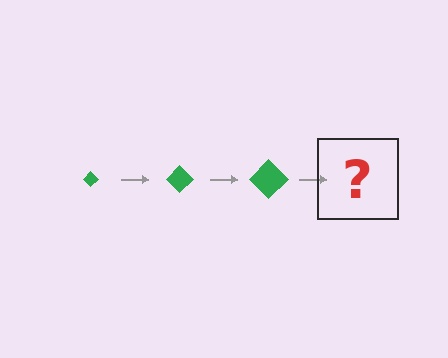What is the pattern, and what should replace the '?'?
The pattern is that the diamond gets progressively larger each step. The '?' should be a green diamond, larger than the previous one.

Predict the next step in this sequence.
The next step is a green diamond, larger than the previous one.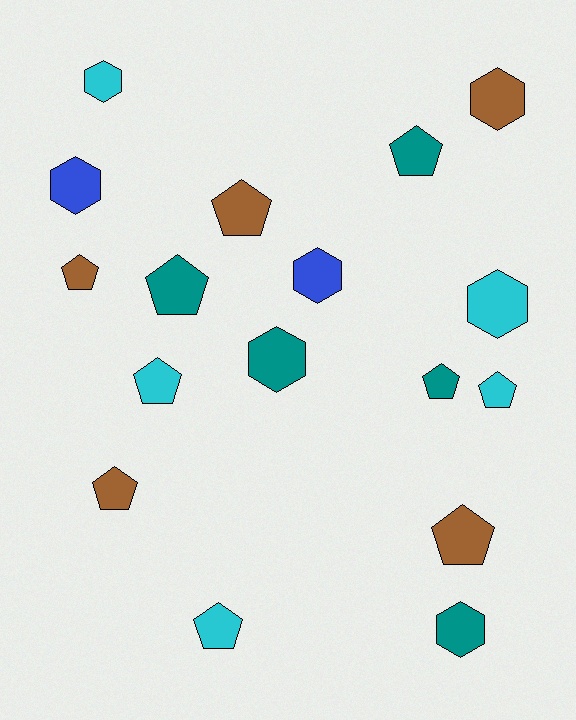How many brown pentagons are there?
There are 4 brown pentagons.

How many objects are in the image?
There are 17 objects.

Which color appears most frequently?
Teal, with 5 objects.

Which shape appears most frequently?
Pentagon, with 10 objects.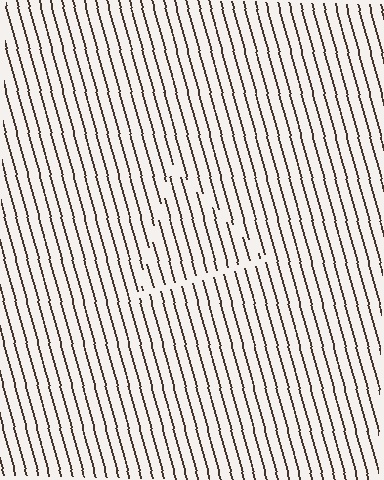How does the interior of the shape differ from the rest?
The interior of the shape contains the same grating, shifted by half a period — the contour is defined by the phase discontinuity where line-ends from the inner and outer gratings abut.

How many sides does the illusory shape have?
3 sides — the line-ends trace a triangle.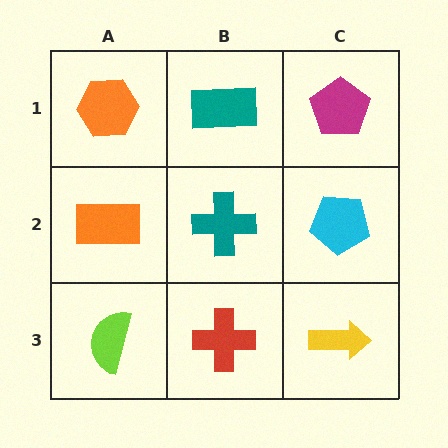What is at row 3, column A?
A lime semicircle.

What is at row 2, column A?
An orange rectangle.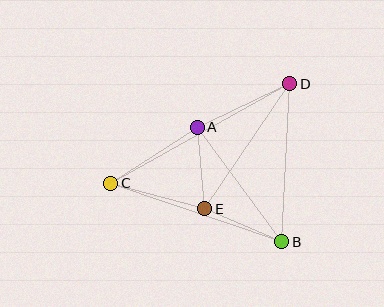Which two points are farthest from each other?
Points C and D are farthest from each other.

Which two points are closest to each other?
Points A and E are closest to each other.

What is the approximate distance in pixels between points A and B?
The distance between A and B is approximately 142 pixels.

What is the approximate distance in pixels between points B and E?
The distance between B and E is approximately 83 pixels.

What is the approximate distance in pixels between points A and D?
The distance between A and D is approximately 102 pixels.